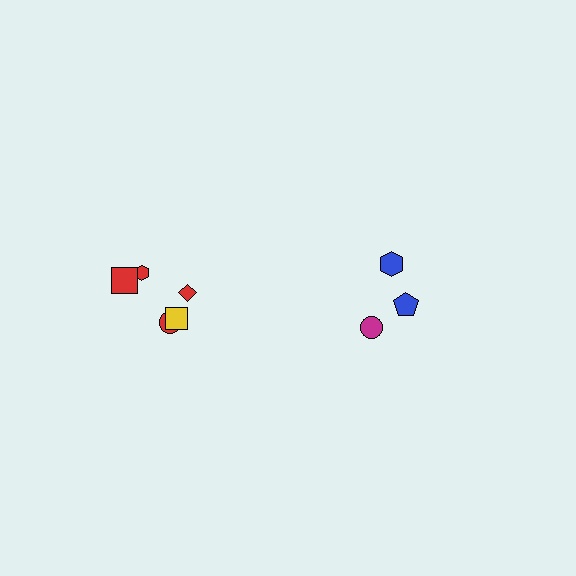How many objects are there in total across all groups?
There are 8 objects.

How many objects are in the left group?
There are 5 objects.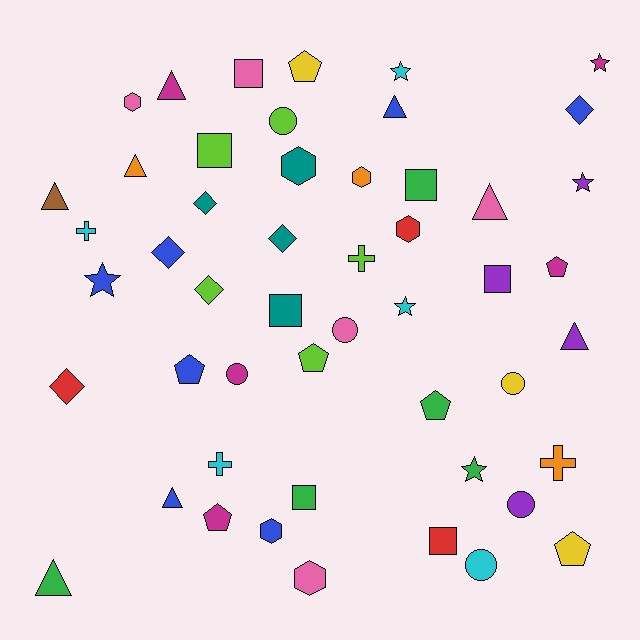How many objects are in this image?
There are 50 objects.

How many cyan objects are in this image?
There are 5 cyan objects.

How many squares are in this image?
There are 7 squares.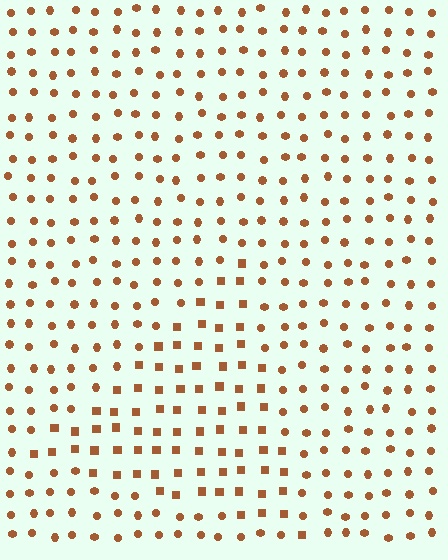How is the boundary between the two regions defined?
The boundary is defined by a change in element shape: squares inside vs. circles outside. All elements share the same color and spacing.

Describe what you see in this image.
The image is filled with small brown elements arranged in a uniform grid. A triangle-shaped region contains squares, while the surrounding area contains circles. The boundary is defined purely by the change in element shape.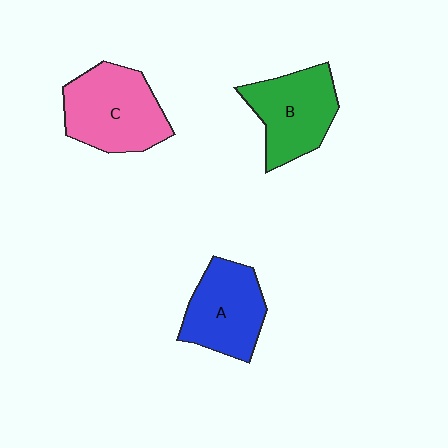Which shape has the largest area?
Shape C (pink).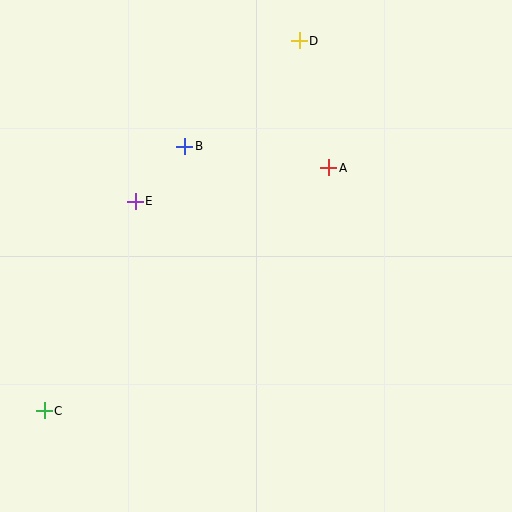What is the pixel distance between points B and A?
The distance between B and A is 145 pixels.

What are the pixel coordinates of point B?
Point B is at (185, 146).